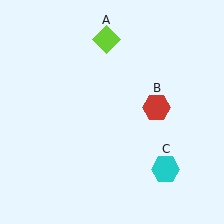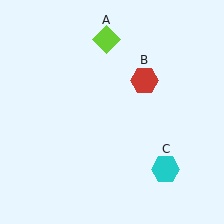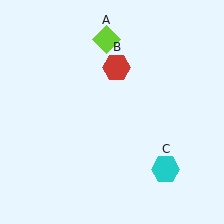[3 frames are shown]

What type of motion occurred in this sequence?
The red hexagon (object B) rotated counterclockwise around the center of the scene.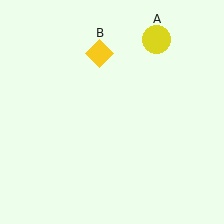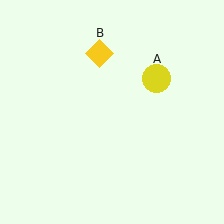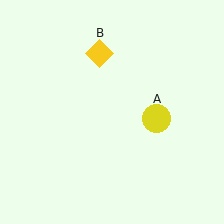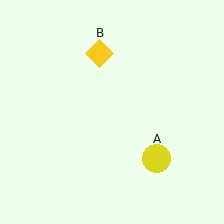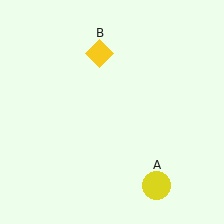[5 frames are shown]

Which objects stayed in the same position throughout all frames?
Yellow diamond (object B) remained stationary.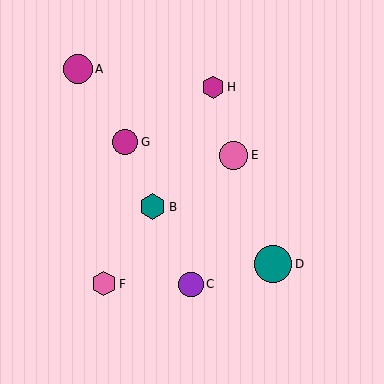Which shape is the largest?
The teal circle (labeled D) is the largest.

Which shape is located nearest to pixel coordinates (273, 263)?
The teal circle (labeled D) at (273, 264) is nearest to that location.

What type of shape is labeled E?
Shape E is a pink circle.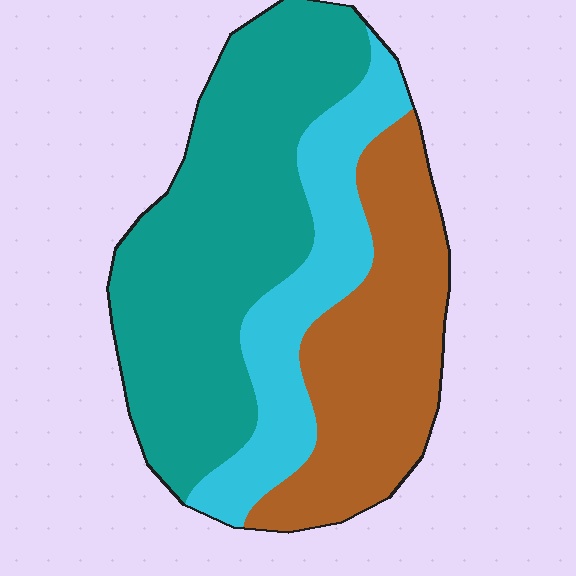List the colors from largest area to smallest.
From largest to smallest: teal, brown, cyan.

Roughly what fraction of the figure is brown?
Brown takes up about one third (1/3) of the figure.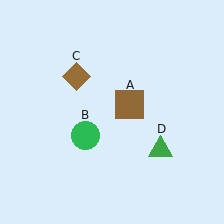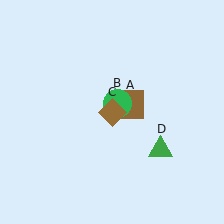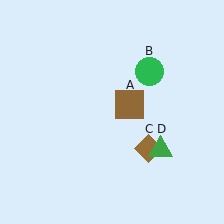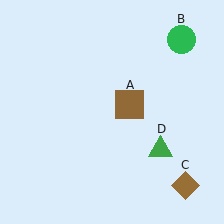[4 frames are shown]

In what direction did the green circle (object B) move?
The green circle (object B) moved up and to the right.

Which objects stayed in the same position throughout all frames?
Brown square (object A) and green triangle (object D) remained stationary.